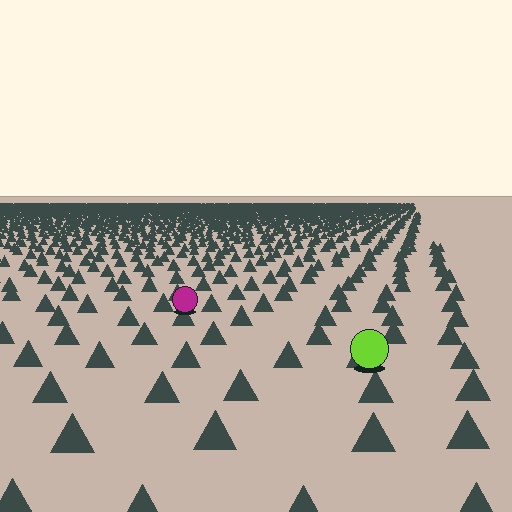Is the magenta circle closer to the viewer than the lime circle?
No. The lime circle is closer — you can tell from the texture gradient: the ground texture is coarser near it.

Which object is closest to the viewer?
The lime circle is closest. The texture marks near it are larger and more spread out.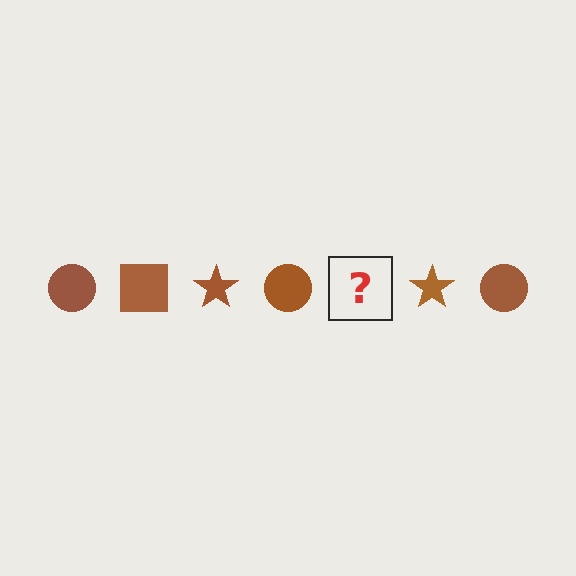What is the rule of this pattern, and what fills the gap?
The rule is that the pattern cycles through circle, square, star shapes in brown. The gap should be filled with a brown square.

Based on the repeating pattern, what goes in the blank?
The blank should be a brown square.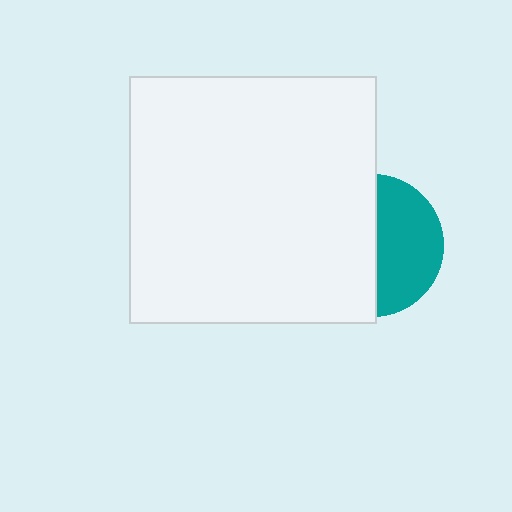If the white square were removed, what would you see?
You would see the complete teal circle.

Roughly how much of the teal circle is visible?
About half of it is visible (roughly 46%).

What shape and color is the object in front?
The object in front is a white square.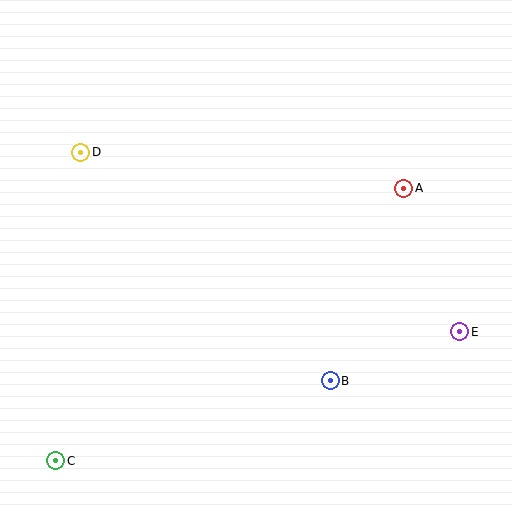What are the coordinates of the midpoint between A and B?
The midpoint between A and B is at (367, 284).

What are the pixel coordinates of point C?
Point C is at (56, 461).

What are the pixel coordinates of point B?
Point B is at (330, 381).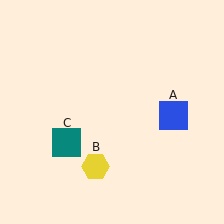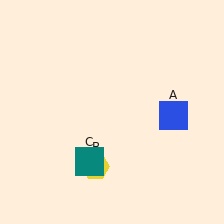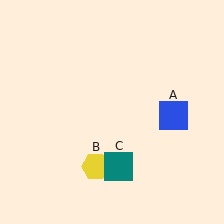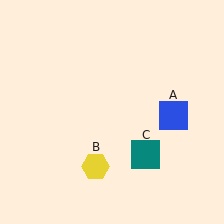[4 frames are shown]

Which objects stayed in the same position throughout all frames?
Blue square (object A) and yellow hexagon (object B) remained stationary.